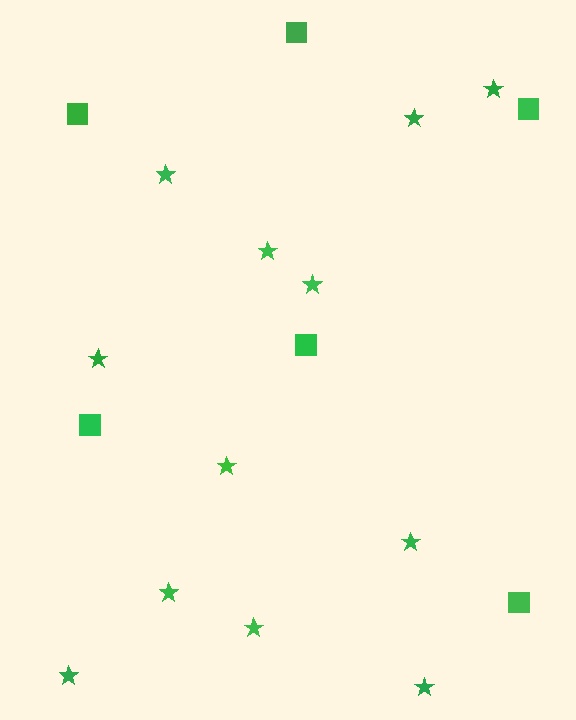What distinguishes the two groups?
There are 2 groups: one group of stars (12) and one group of squares (6).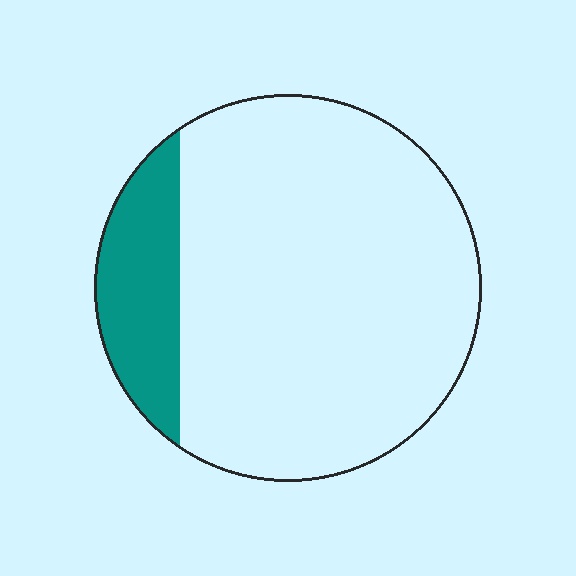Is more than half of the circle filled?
No.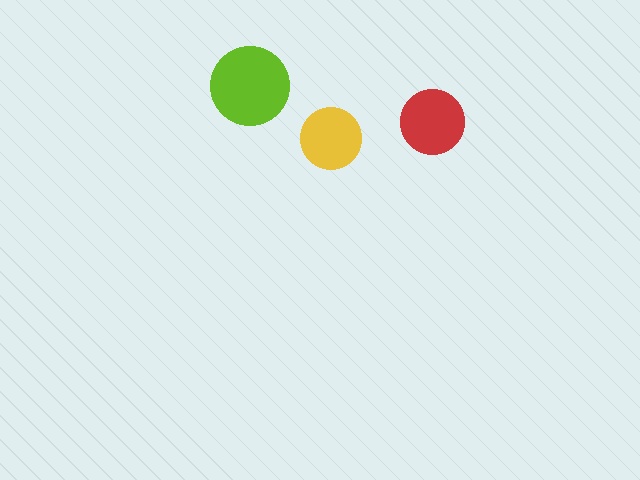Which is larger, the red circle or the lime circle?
The lime one.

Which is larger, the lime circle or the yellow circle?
The lime one.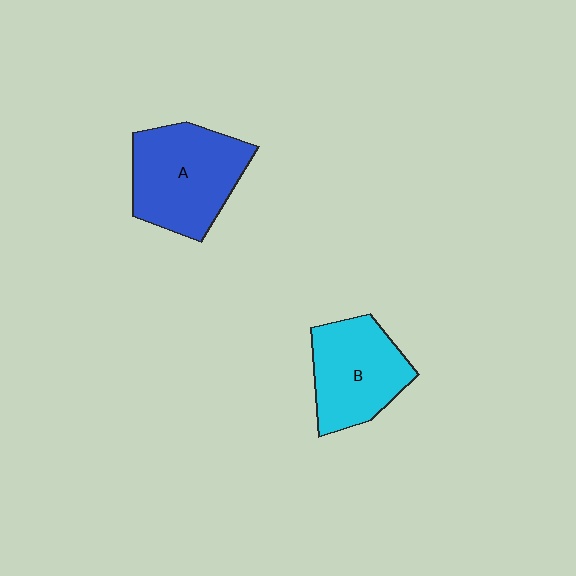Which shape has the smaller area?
Shape B (cyan).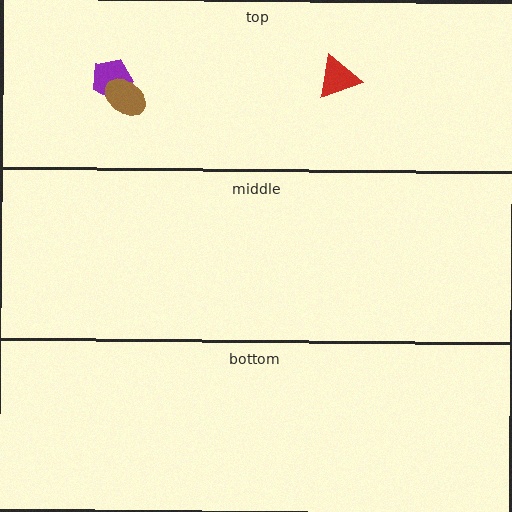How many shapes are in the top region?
3.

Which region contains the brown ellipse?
The top region.